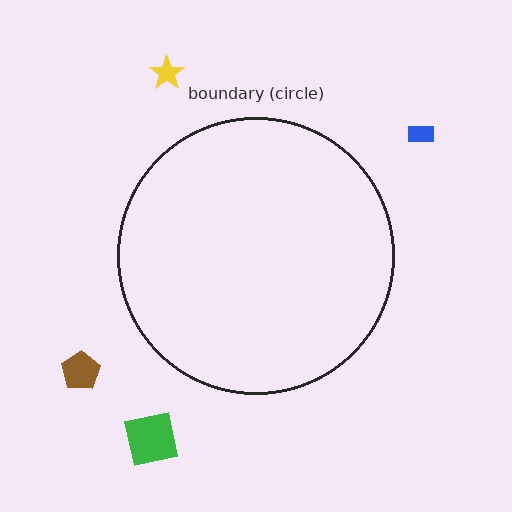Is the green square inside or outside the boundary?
Outside.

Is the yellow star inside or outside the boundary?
Outside.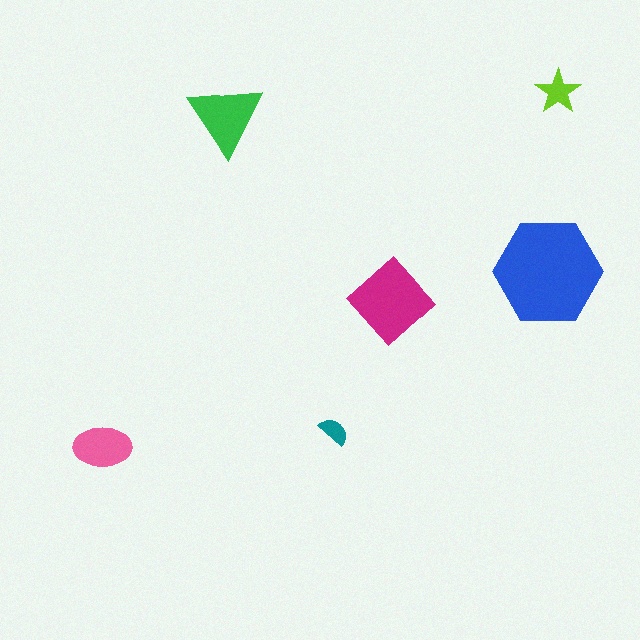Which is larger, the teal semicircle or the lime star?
The lime star.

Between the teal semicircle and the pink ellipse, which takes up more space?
The pink ellipse.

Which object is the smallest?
The teal semicircle.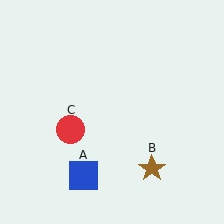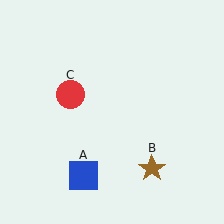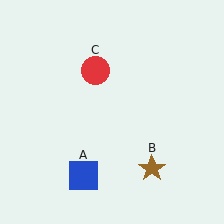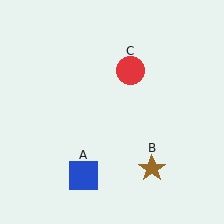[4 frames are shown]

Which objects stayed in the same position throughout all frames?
Blue square (object A) and brown star (object B) remained stationary.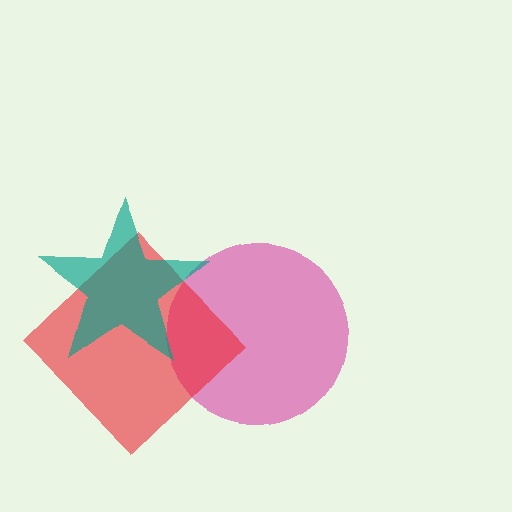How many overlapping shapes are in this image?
There are 3 overlapping shapes in the image.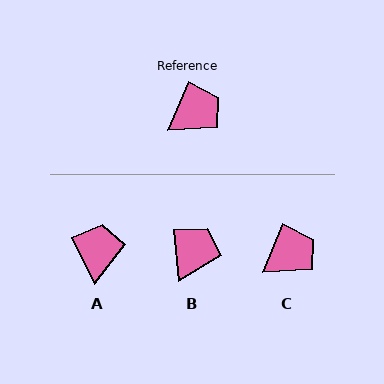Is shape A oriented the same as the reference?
No, it is off by about 50 degrees.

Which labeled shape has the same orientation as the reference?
C.